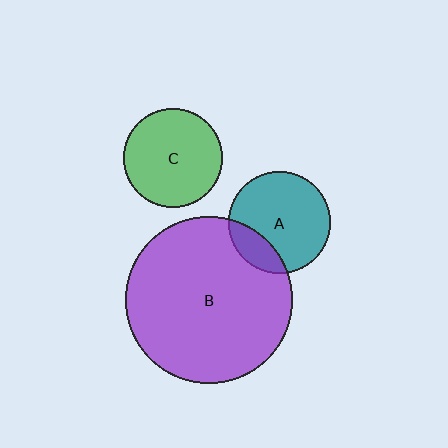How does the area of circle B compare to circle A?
Approximately 2.7 times.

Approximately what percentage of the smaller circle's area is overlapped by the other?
Approximately 20%.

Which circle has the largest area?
Circle B (purple).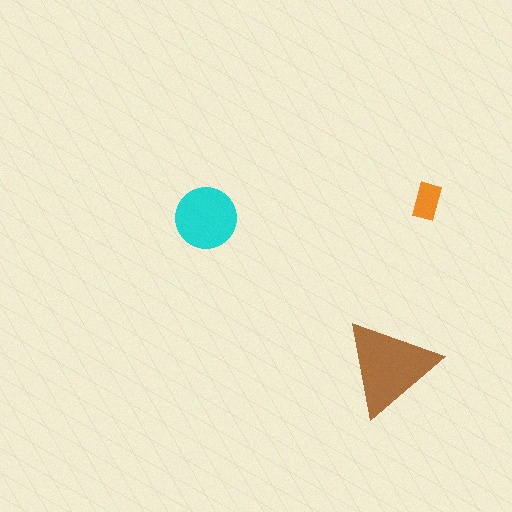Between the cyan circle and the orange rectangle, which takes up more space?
The cyan circle.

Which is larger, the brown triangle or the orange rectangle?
The brown triangle.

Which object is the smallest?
The orange rectangle.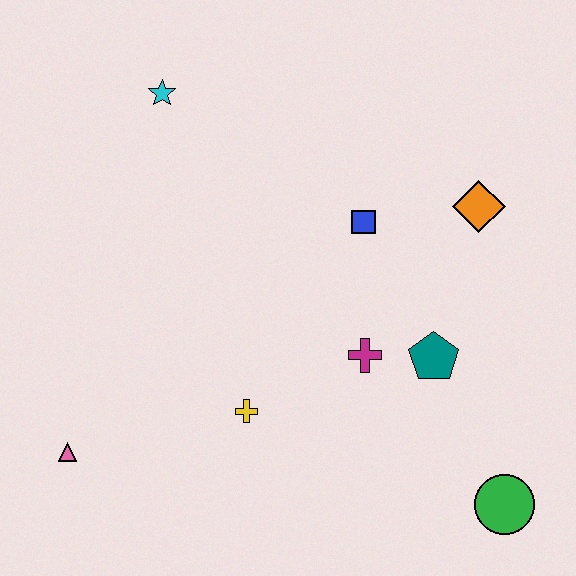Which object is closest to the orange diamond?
The blue square is closest to the orange diamond.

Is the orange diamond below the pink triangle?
No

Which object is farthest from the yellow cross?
The cyan star is farthest from the yellow cross.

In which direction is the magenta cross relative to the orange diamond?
The magenta cross is below the orange diamond.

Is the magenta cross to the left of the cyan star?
No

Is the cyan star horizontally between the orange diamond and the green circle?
No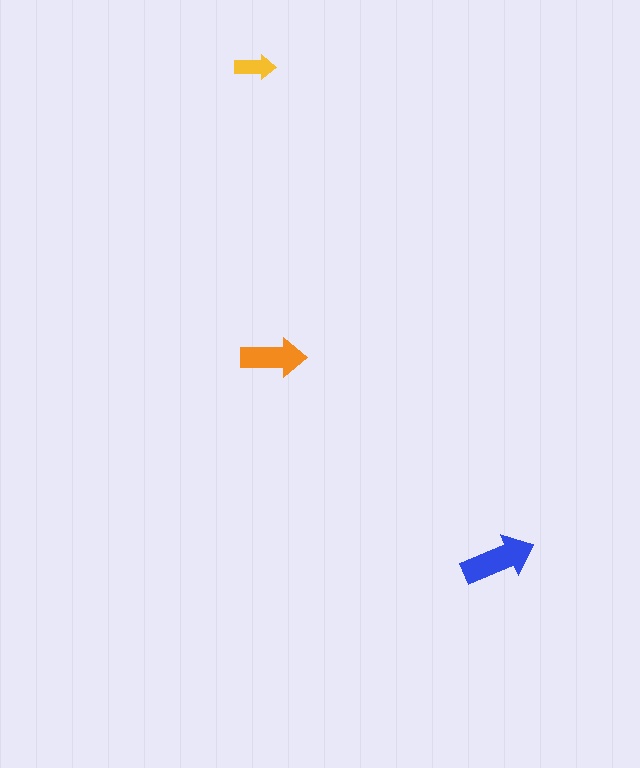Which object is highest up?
The yellow arrow is topmost.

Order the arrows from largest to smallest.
the blue one, the orange one, the yellow one.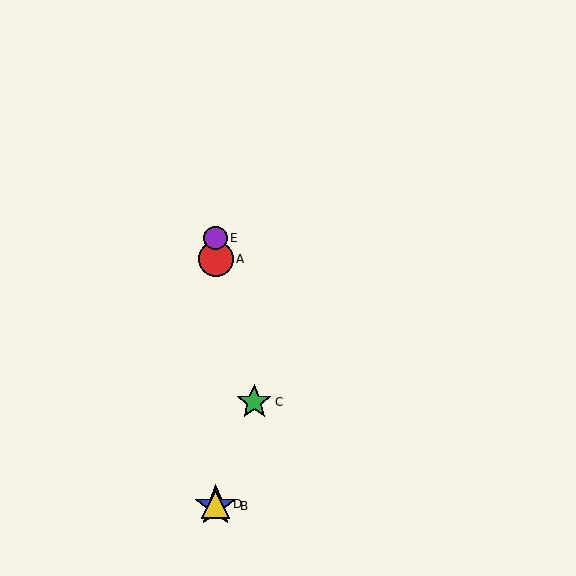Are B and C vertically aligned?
No, B is at x≈216 and C is at x≈254.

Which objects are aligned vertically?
Objects A, B, D, E are aligned vertically.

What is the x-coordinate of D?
Object D is at x≈216.